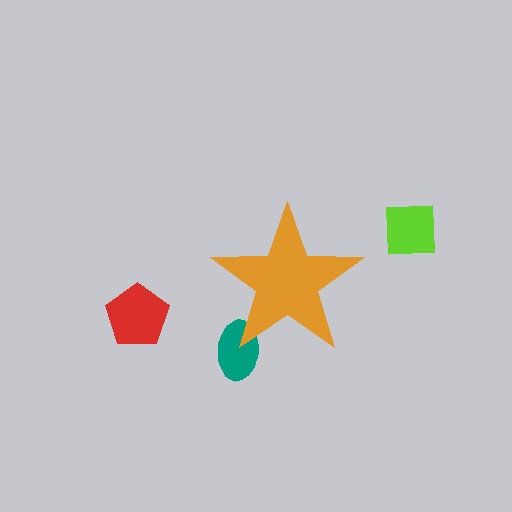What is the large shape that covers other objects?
An orange star.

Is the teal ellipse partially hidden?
Yes, the teal ellipse is partially hidden behind the orange star.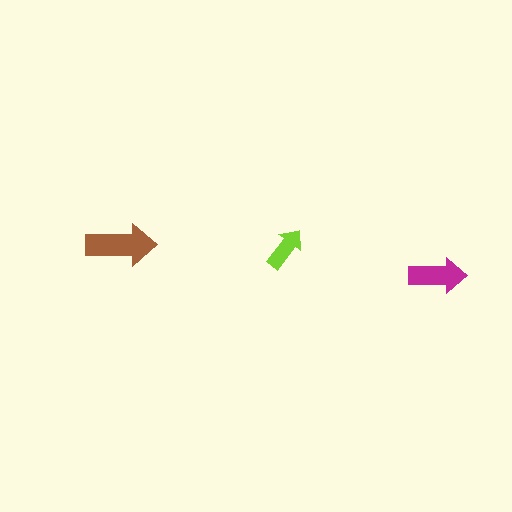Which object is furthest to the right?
The magenta arrow is rightmost.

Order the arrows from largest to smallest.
the brown one, the magenta one, the lime one.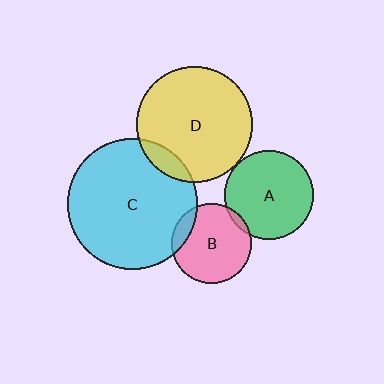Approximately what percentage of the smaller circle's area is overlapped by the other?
Approximately 10%.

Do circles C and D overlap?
Yes.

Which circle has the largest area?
Circle C (cyan).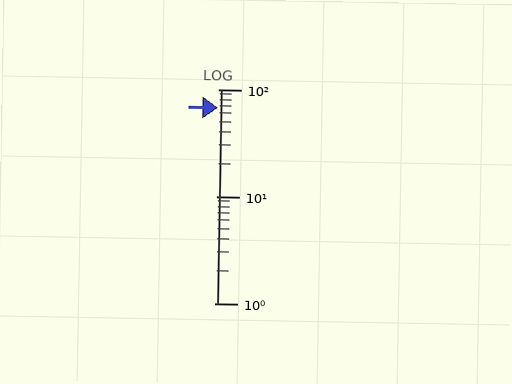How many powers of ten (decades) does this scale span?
The scale spans 2 decades, from 1 to 100.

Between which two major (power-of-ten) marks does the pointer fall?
The pointer is between 10 and 100.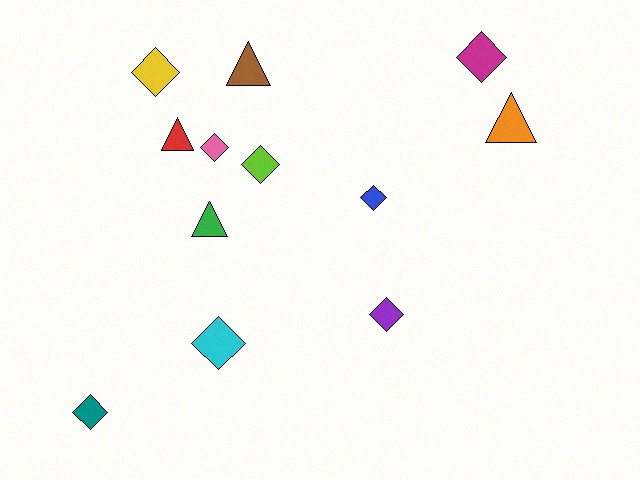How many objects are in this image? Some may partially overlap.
There are 12 objects.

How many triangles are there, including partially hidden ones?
There are 4 triangles.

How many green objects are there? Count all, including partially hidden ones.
There is 1 green object.